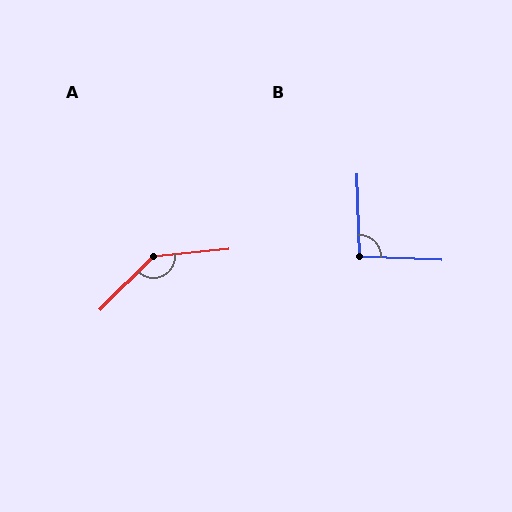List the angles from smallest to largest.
B (94°), A (141°).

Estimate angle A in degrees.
Approximately 141 degrees.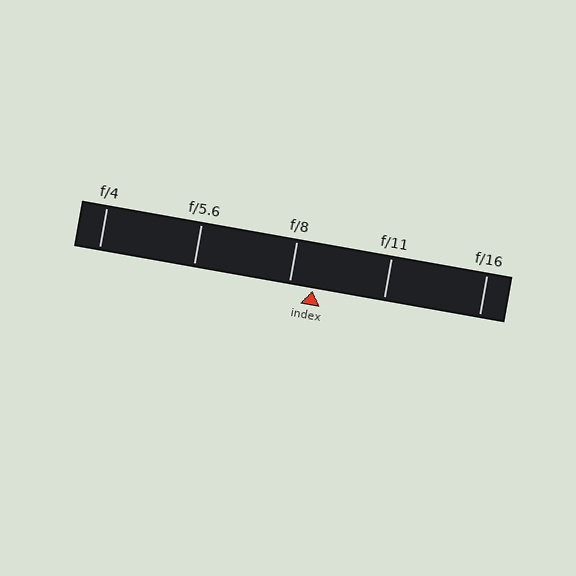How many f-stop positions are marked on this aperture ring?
There are 5 f-stop positions marked.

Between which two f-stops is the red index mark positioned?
The index mark is between f/8 and f/11.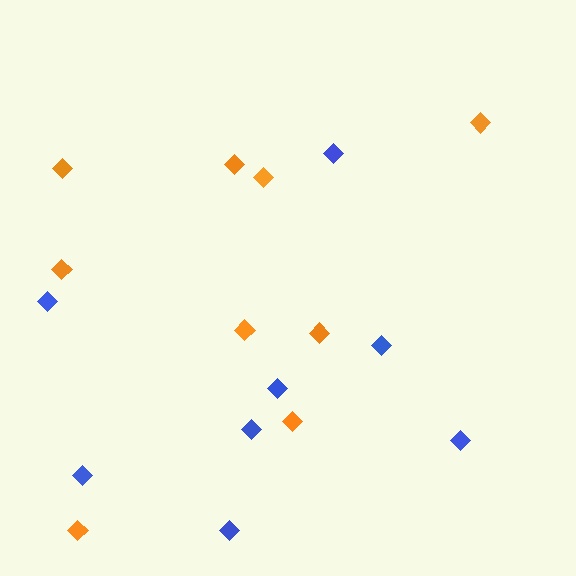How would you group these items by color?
There are 2 groups: one group of blue diamonds (8) and one group of orange diamonds (9).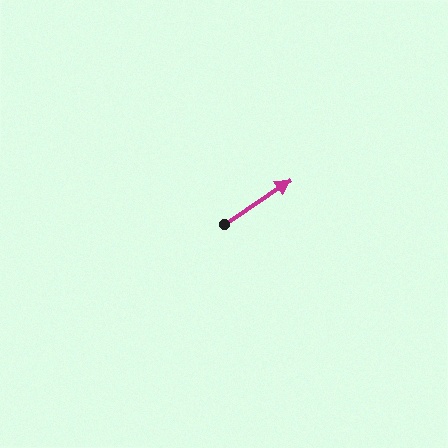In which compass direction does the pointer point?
Northeast.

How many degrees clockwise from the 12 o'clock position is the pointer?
Approximately 56 degrees.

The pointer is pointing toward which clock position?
Roughly 2 o'clock.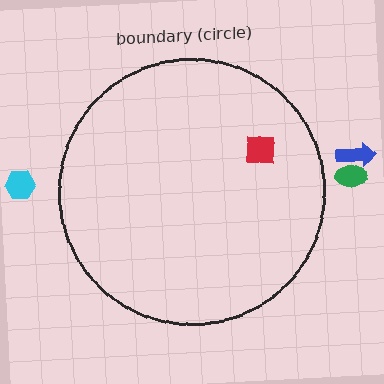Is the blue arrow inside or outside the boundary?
Outside.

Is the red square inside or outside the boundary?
Inside.